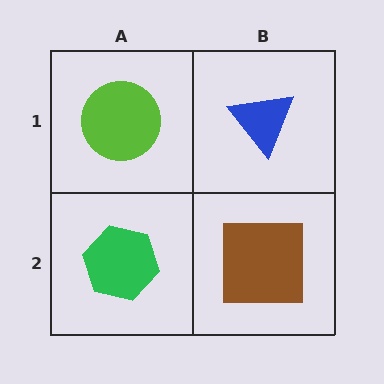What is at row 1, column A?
A lime circle.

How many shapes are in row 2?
2 shapes.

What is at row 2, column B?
A brown square.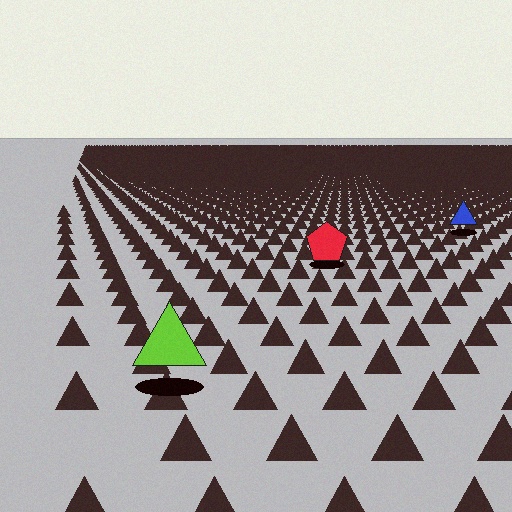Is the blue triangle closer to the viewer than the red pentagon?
No. The red pentagon is closer — you can tell from the texture gradient: the ground texture is coarser near it.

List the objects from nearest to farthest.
From nearest to farthest: the lime triangle, the red pentagon, the blue triangle.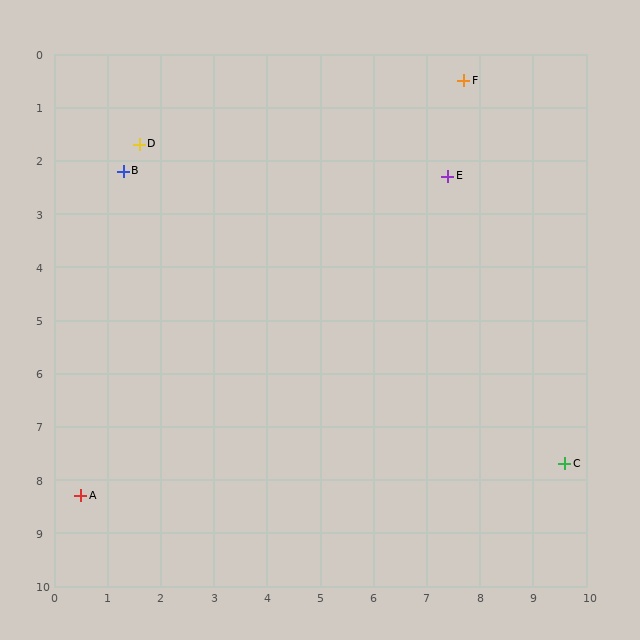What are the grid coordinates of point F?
Point F is at approximately (7.7, 0.5).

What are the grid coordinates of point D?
Point D is at approximately (1.6, 1.7).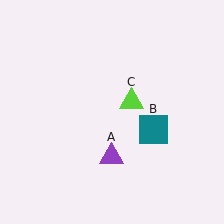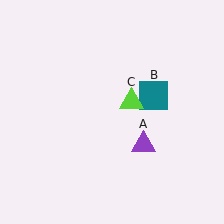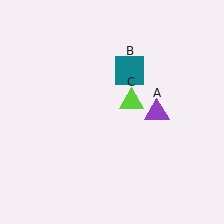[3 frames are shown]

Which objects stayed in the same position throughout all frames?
Lime triangle (object C) remained stationary.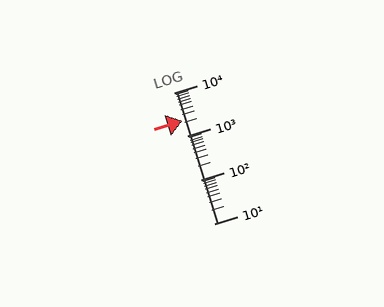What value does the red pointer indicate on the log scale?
The pointer indicates approximately 2300.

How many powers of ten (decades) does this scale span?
The scale spans 3 decades, from 10 to 10000.